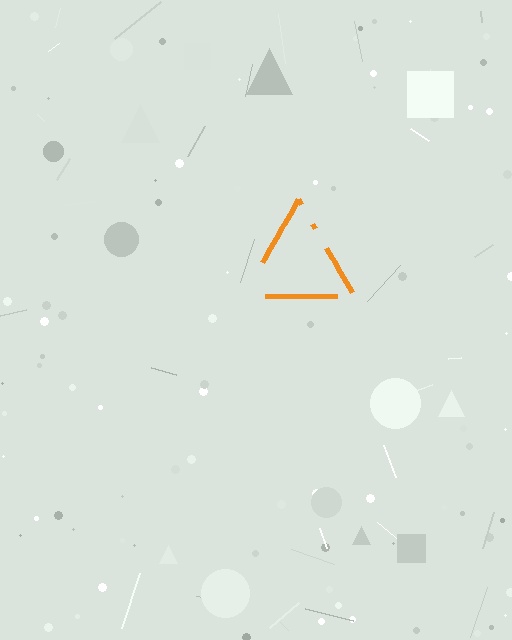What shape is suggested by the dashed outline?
The dashed outline suggests a triangle.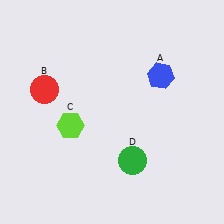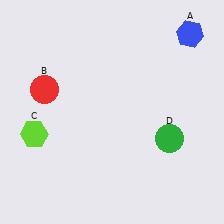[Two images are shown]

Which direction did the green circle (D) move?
The green circle (D) moved right.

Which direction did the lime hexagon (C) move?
The lime hexagon (C) moved left.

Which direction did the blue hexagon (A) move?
The blue hexagon (A) moved up.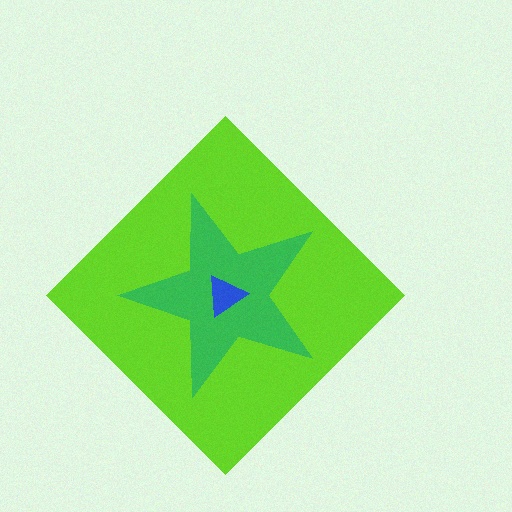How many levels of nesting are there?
3.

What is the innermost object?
The blue triangle.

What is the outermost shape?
The lime diamond.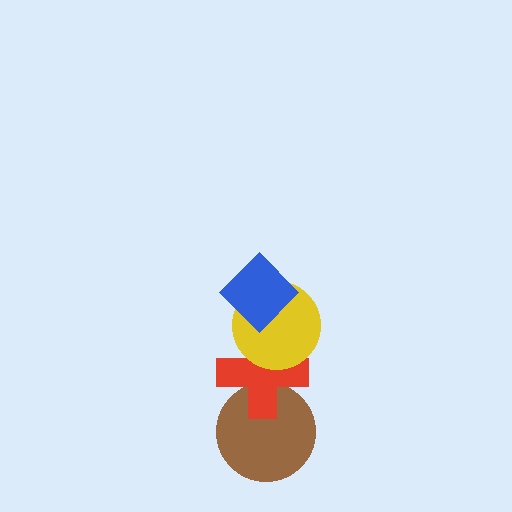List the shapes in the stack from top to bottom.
From top to bottom: the blue diamond, the yellow circle, the red cross, the brown circle.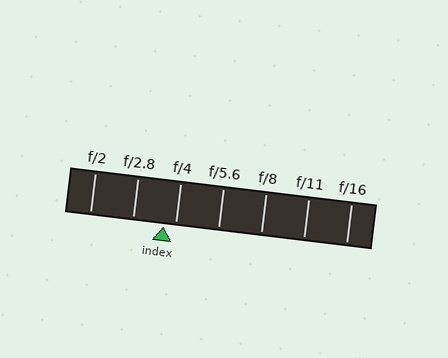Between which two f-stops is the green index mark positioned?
The index mark is between f/2.8 and f/4.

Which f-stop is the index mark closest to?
The index mark is closest to f/4.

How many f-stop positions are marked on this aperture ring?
There are 7 f-stop positions marked.